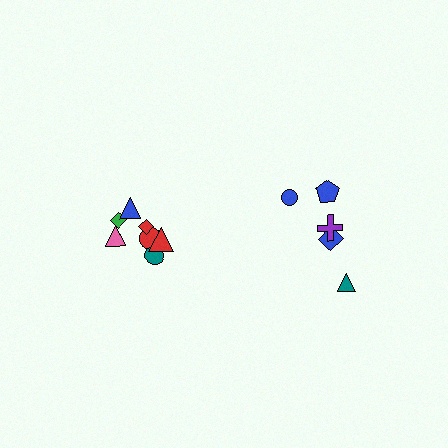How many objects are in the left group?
There are 7 objects.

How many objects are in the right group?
There are 5 objects.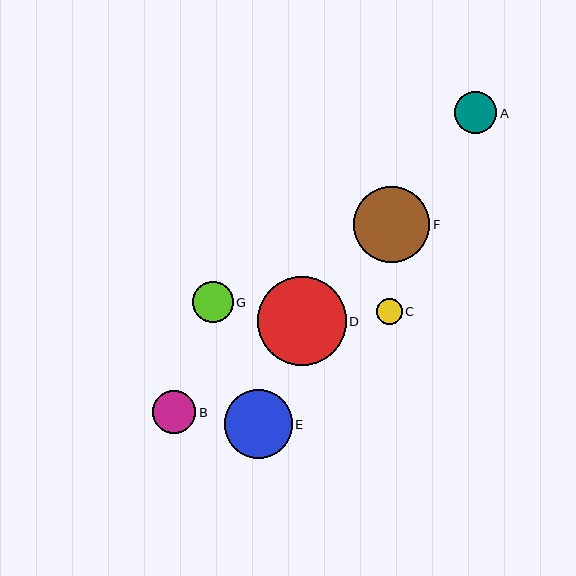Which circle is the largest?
Circle D is the largest with a size of approximately 89 pixels.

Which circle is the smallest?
Circle C is the smallest with a size of approximately 25 pixels.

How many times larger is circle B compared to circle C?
Circle B is approximately 1.7 times the size of circle C.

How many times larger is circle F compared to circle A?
Circle F is approximately 1.8 times the size of circle A.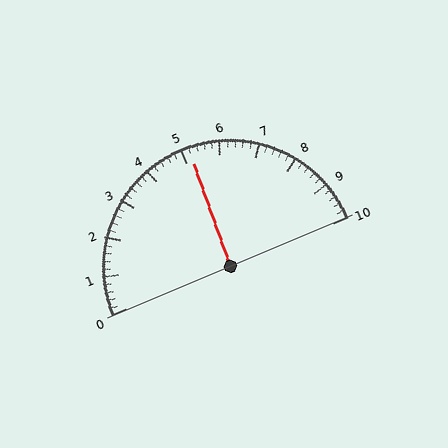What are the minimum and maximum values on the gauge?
The gauge ranges from 0 to 10.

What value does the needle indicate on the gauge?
The needle indicates approximately 5.2.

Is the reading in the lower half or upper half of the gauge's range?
The reading is in the upper half of the range (0 to 10).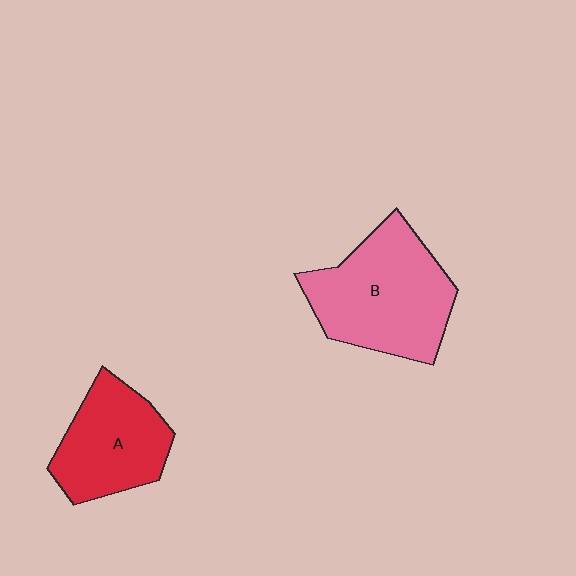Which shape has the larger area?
Shape B (pink).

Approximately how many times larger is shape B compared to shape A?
Approximately 1.4 times.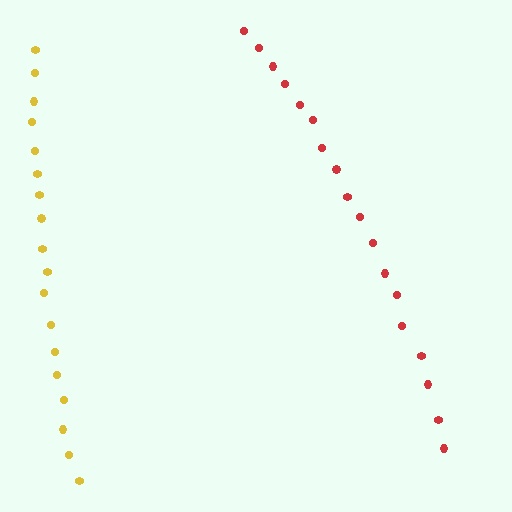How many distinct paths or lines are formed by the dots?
There are 2 distinct paths.